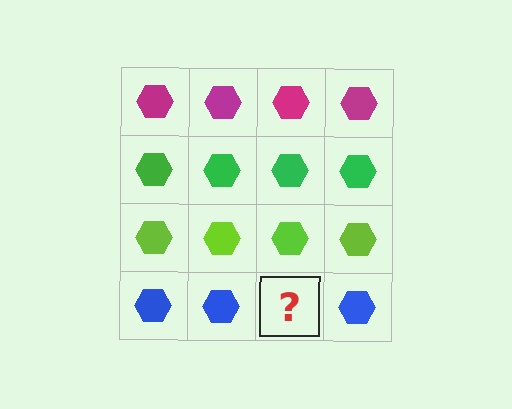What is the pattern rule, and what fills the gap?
The rule is that each row has a consistent color. The gap should be filled with a blue hexagon.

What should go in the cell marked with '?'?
The missing cell should contain a blue hexagon.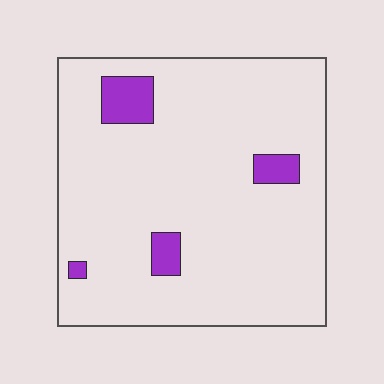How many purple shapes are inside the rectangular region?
4.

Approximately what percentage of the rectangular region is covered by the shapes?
Approximately 10%.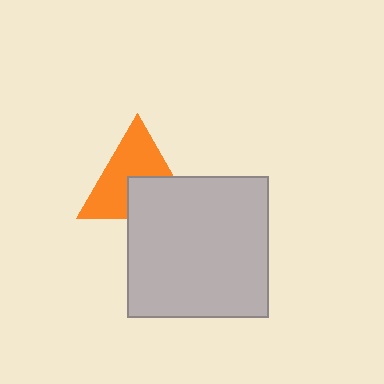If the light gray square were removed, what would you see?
You would see the complete orange triangle.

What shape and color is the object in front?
The object in front is a light gray square.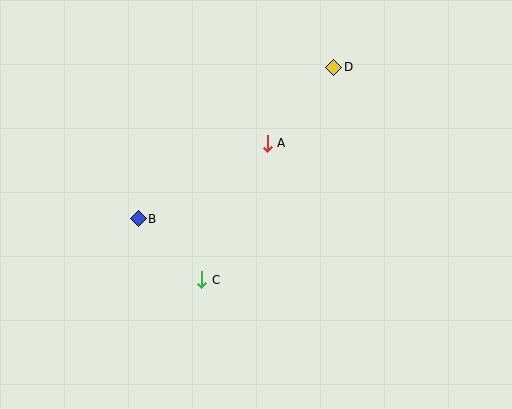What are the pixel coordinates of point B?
Point B is at (138, 219).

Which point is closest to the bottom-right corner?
Point C is closest to the bottom-right corner.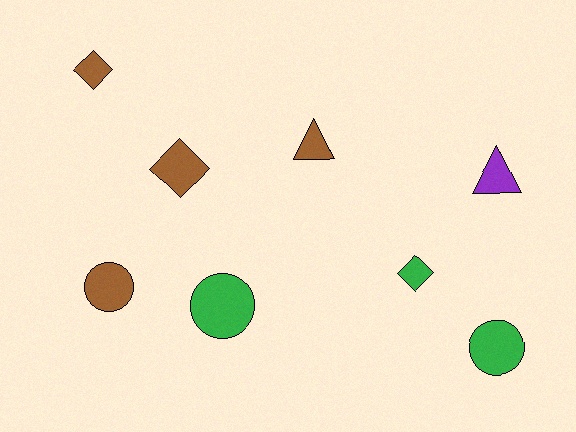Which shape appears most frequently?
Diamond, with 3 objects.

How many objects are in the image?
There are 8 objects.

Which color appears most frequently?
Brown, with 4 objects.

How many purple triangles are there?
There is 1 purple triangle.